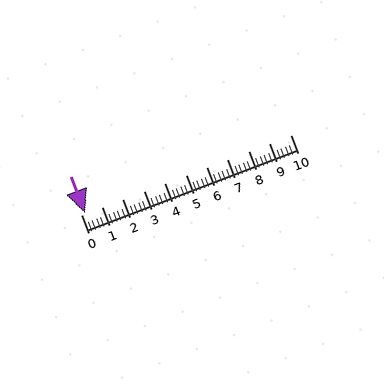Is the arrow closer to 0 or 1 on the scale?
The arrow is closer to 0.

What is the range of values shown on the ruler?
The ruler shows values from 0 to 10.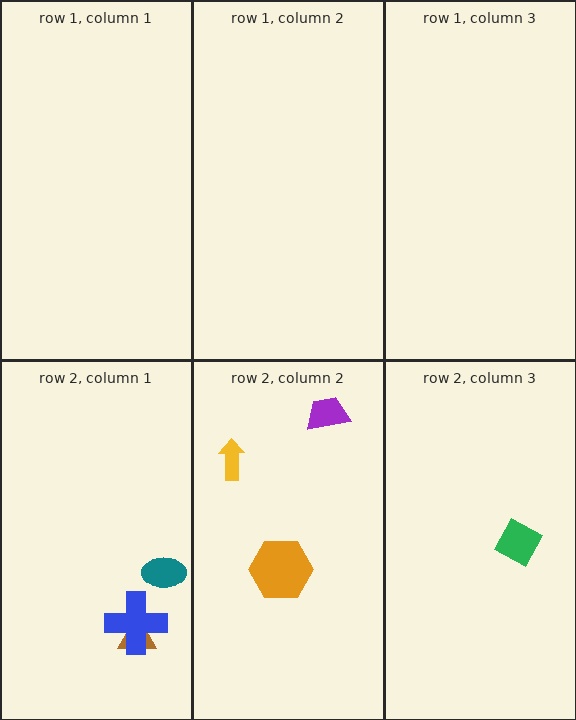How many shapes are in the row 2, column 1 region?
3.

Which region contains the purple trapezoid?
The row 2, column 2 region.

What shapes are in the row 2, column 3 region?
The green diamond.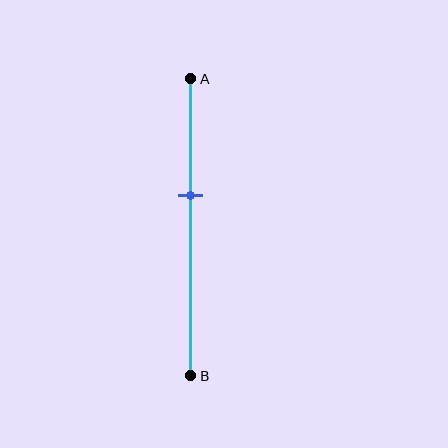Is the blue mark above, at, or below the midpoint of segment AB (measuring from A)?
The blue mark is above the midpoint of segment AB.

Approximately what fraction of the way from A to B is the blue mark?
The blue mark is approximately 40% of the way from A to B.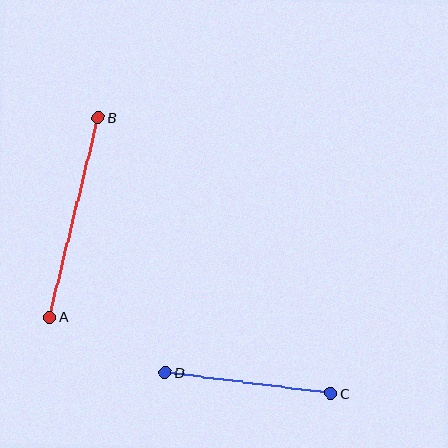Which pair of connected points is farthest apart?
Points A and B are farthest apart.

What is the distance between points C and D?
The distance is approximately 167 pixels.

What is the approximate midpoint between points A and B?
The midpoint is at approximately (74, 218) pixels.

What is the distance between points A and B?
The distance is approximately 205 pixels.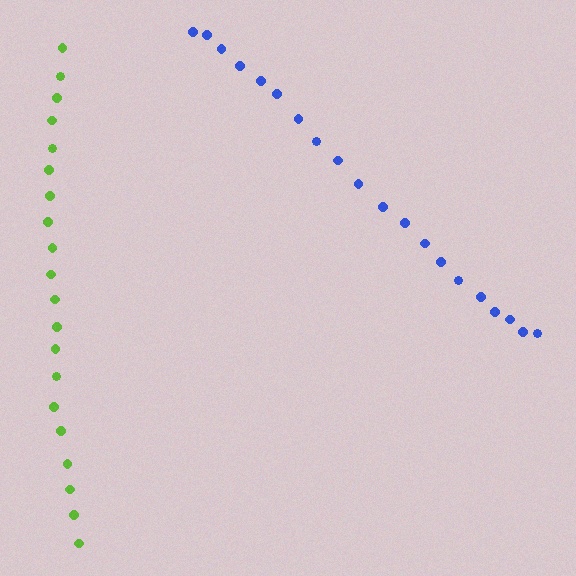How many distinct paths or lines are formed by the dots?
There are 2 distinct paths.